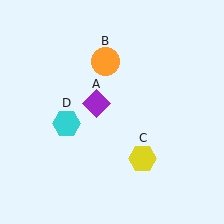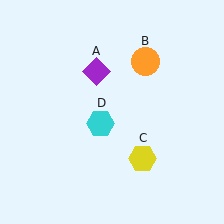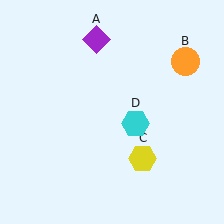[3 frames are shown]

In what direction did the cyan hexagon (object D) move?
The cyan hexagon (object D) moved right.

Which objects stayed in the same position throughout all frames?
Yellow hexagon (object C) remained stationary.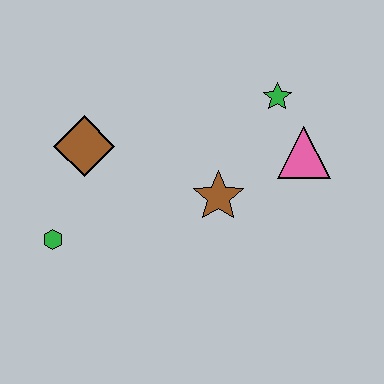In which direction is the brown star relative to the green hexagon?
The brown star is to the right of the green hexagon.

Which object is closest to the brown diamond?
The green hexagon is closest to the brown diamond.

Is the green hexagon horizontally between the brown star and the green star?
No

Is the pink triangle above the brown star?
Yes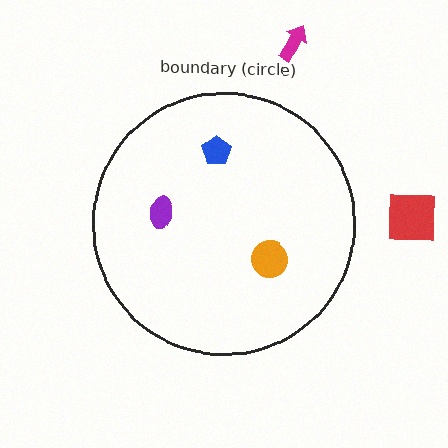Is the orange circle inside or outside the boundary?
Inside.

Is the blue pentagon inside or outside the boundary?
Inside.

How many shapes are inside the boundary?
3 inside, 2 outside.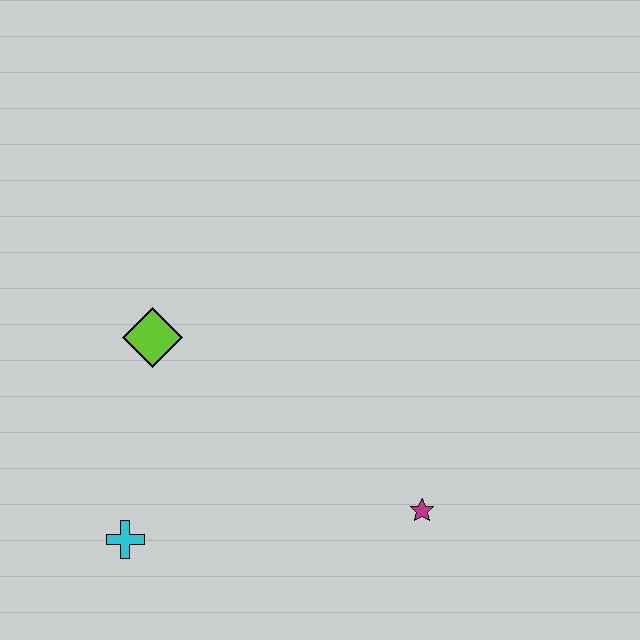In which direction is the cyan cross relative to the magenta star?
The cyan cross is to the left of the magenta star.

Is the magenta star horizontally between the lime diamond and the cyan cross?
No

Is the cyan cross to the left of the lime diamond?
Yes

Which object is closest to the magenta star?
The cyan cross is closest to the magenta star.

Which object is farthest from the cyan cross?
The magenta star is farthest from the cyan cross.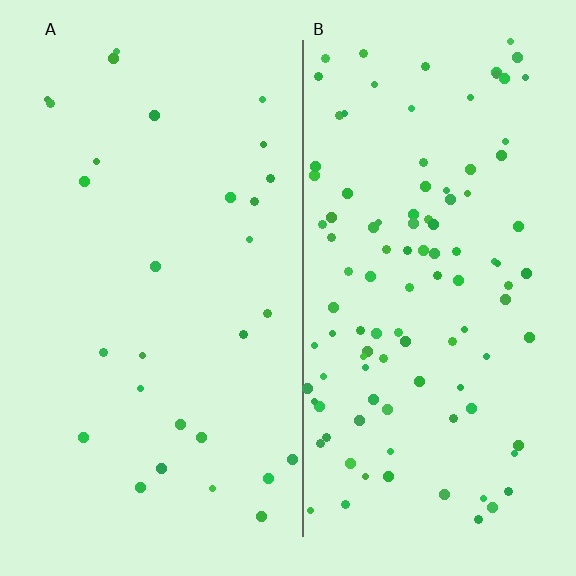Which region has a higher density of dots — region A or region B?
B (the right).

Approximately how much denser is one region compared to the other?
Approximately 3.7× — region B over region A.